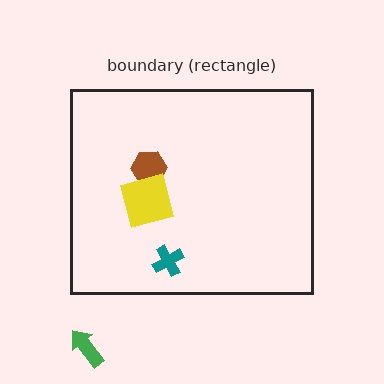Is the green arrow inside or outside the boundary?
Outside.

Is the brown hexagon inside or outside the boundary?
Inside.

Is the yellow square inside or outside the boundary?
Inside.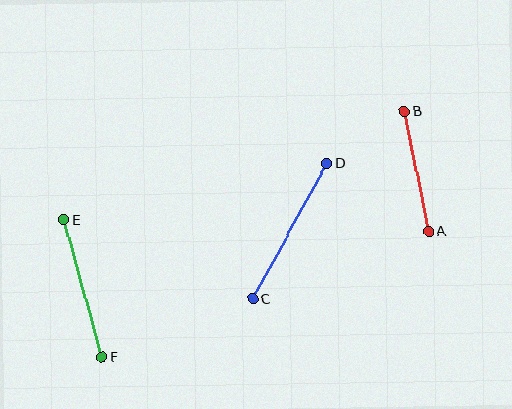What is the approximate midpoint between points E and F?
The midpoint is at approximately (83, 288) pixels.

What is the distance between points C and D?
The distance is approximately 155 pixels.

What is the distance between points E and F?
The distance is approximately 143 pixels.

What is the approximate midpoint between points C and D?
The midpoint is at approximately (290, 231) pixels.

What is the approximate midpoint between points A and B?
The midpoint is at approximately (416, 172) pixels.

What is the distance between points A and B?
The distance is approximately 123 pixels.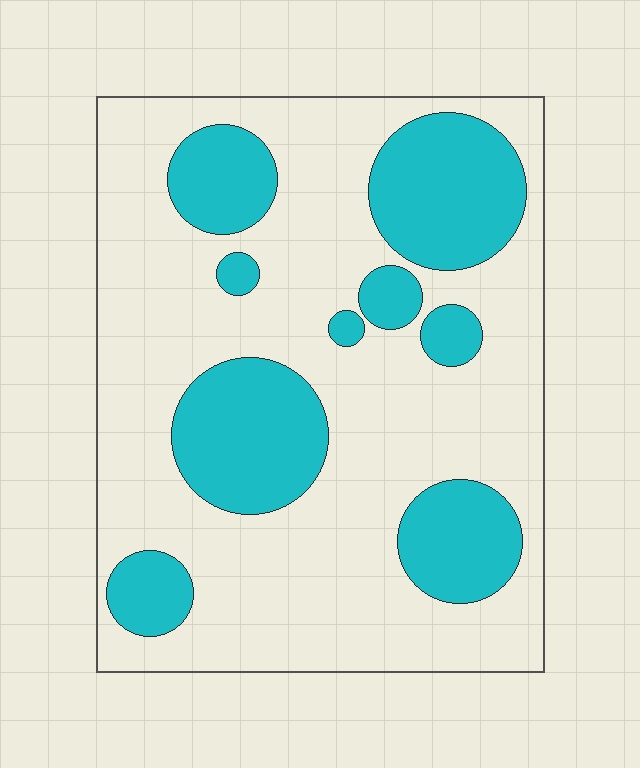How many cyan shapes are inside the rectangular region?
9.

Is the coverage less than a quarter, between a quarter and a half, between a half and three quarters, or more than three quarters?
Between a quarter and a half.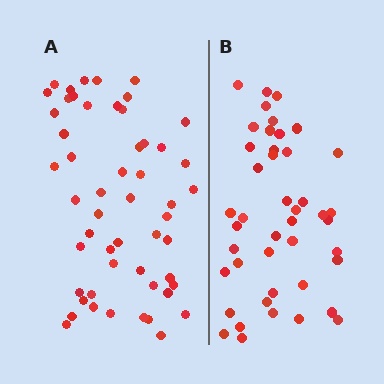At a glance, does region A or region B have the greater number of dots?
Region A (the left region) has more dots.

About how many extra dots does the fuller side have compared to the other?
Region A has roughly 8 or so more dots than region B.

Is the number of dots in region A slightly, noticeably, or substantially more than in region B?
Region A has only slightly more — the two regions are fairly close. The ratio is roughly 1.2 to 1.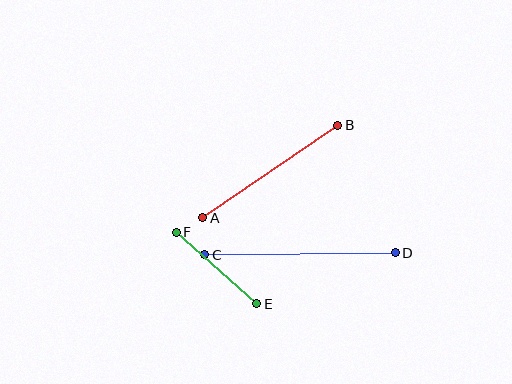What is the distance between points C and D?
The distance is approximately 191 pixels.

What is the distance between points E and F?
The distance is approximately 108 pixels.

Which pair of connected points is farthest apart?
Points C and D are farthest apart.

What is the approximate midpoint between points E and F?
The midpoint is at approximately (216, 268) pixels.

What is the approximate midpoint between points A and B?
The midpoint is at approximately (270, 172) pixels.